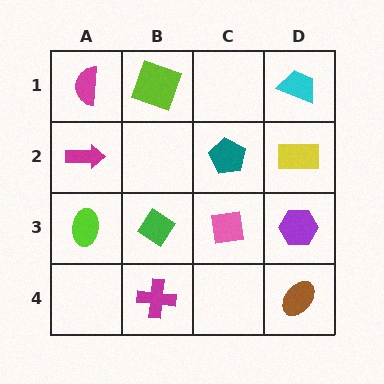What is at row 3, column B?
A green diamond.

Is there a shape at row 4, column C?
No, that cell is empty.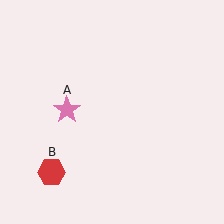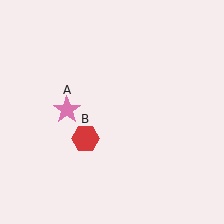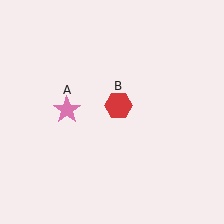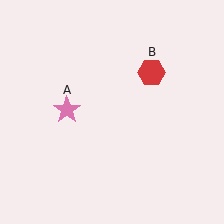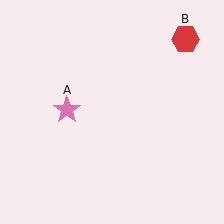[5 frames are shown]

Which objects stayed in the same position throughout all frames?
Pink star (object A) remained stationary.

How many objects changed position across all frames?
1 object changed position: red hexagon (object B).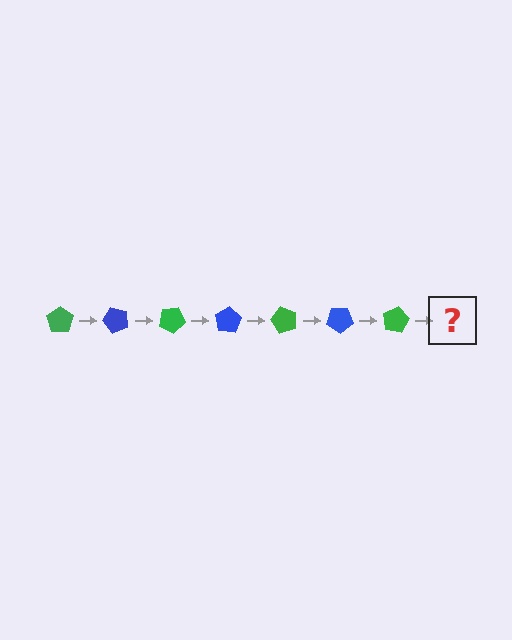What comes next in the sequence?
The next element should be a blue pentagon, rotated 350 degrees from the start.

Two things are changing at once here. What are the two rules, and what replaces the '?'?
The two rules are that it rotates 50 degrees each step and the color cycles through green and blue. The '?' should be a blue pentagon, rotated 350 degrees from the start.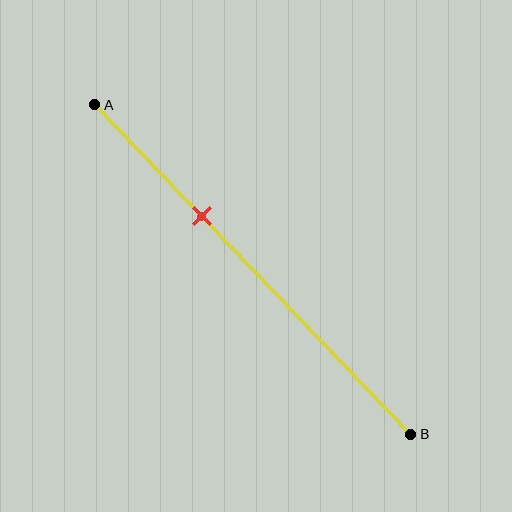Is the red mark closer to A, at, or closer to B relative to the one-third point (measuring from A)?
The red mark is approximately at the one-third point of segment AB.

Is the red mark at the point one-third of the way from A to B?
Yes, the mark is approximately at the one-third point.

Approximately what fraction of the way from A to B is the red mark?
The red mark is approximately 35% of the way from A to B.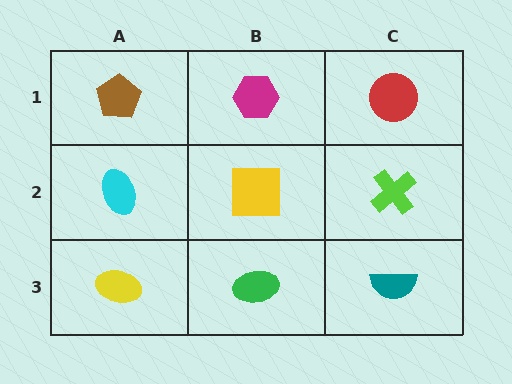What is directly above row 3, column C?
A lime cross.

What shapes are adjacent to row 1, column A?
A cyan ellipse (row 2, column A), a magenta hexagon (row 1, column B).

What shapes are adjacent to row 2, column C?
A red circle (row 1, column C), a teal semicircle (row 3, column C), a yellow square (row 2, column B).